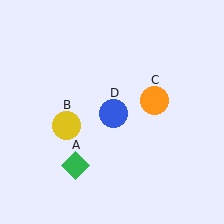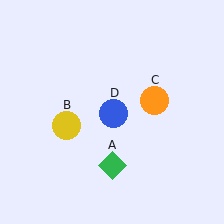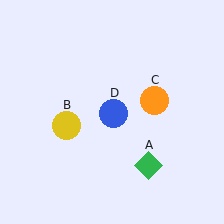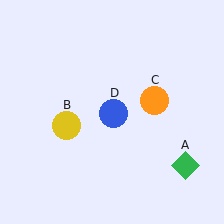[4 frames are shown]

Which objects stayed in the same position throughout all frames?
Yellow circle (object B) and orange circle (object C) and blue circle (object D) remained stationary.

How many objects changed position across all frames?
1 object changed position: green diamond (object A).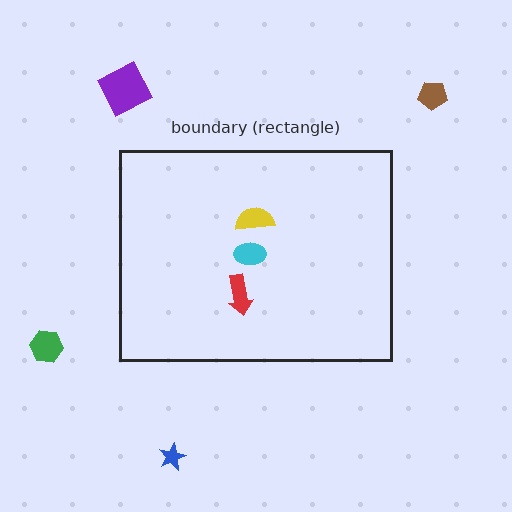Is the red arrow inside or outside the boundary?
Inside.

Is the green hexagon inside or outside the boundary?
Outside.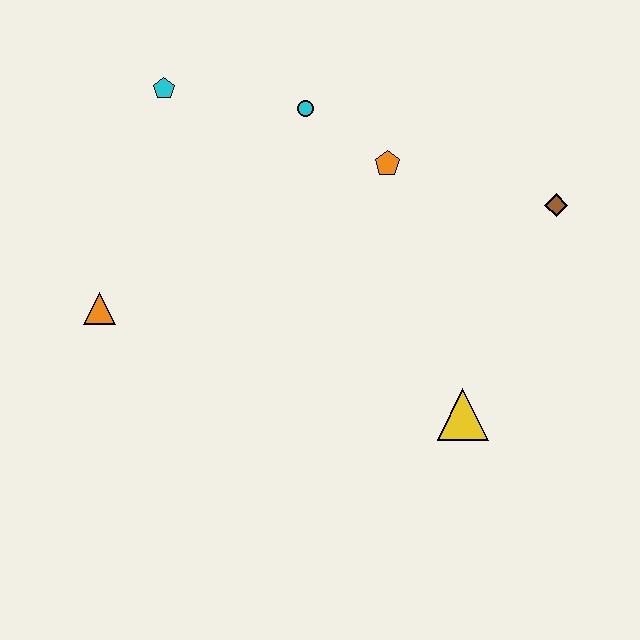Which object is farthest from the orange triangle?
The brown diamond is farthest from the orange triangle.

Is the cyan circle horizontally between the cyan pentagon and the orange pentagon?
Yes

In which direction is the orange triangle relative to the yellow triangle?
The orange triangle is to the left of the yellow triangle.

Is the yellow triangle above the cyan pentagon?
No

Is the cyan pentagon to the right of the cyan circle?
No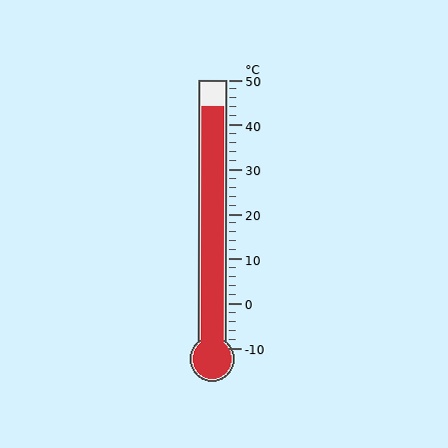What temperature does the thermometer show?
The thermometer shows approximately 44°C.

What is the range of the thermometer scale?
The thermometer scale ranges from -10°C to 50°C.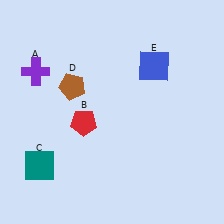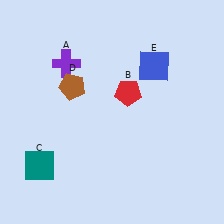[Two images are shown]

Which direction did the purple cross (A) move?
The purple cross (A) moved right.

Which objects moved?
The objects that moved are: the purple cross (A), the red pentagon (B).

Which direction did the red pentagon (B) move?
The red pentagon (B) moved right.